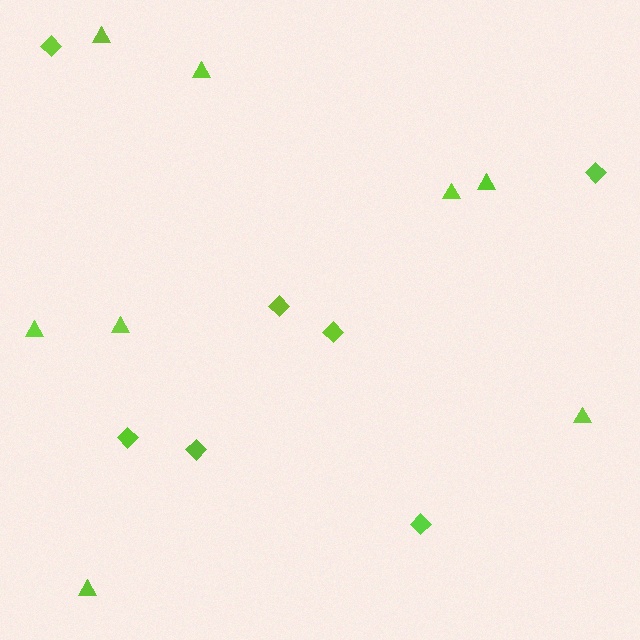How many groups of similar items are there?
There are 2 groups: one group of diamonds (7) and one group of triangles (8).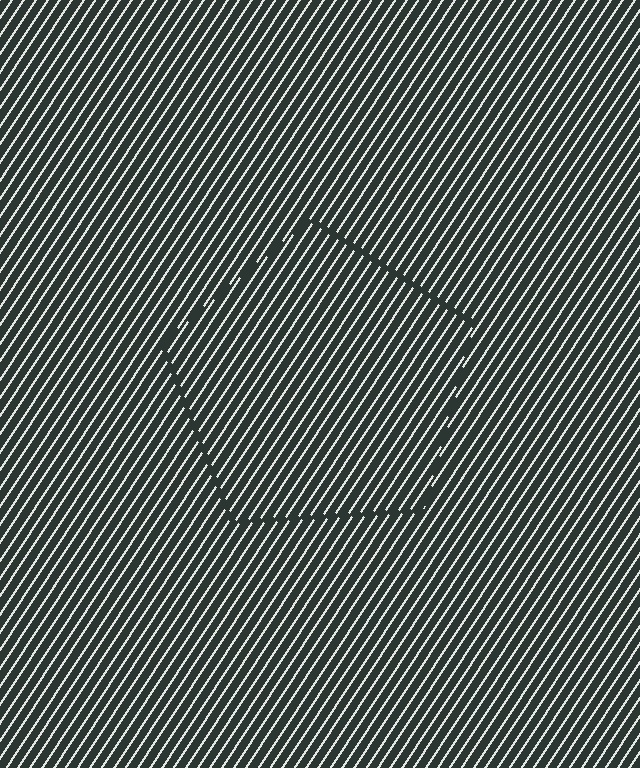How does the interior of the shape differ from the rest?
The interior of the shape contains the same grating, shifted by half a period — the contour is defined by the phase discontinuity where line-ends from the inner and outer gratings abut.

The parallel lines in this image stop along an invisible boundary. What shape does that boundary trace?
An illusory pentagon. The interior of the shape contains the same grating, shifted by half a period — the contour is defined by the phase discontinuity where line-ends from the inner and outer gratings abut.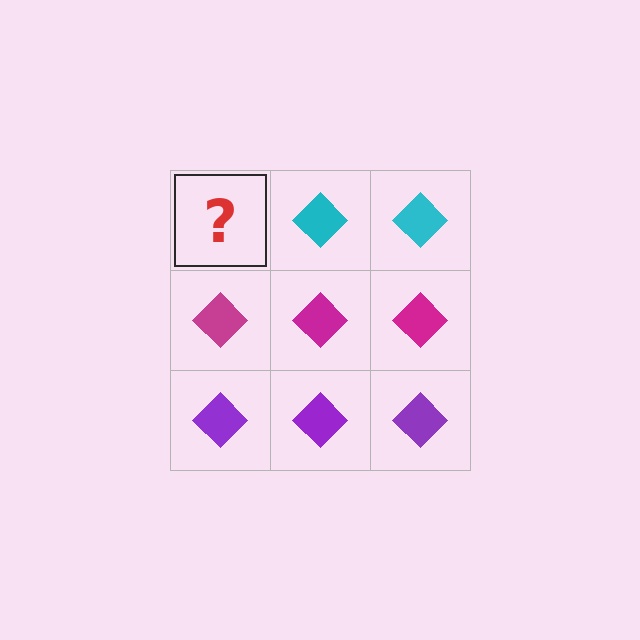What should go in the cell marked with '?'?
The missing cell should contain a cyan diamond.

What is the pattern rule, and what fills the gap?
The rule is that each row has a consistent color. The gap should be filled with a cyan diamond.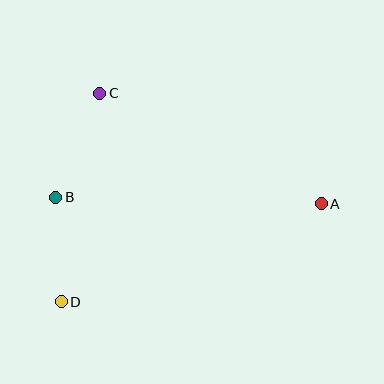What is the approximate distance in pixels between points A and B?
The distance between A and B is approximately 266 pixels.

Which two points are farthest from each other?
Points A and D are farthest from each other.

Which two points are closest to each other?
Points B and D are closest to each other.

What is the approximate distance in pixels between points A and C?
The distance between A and C is approximately 248 pixels.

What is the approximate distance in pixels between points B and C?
The distance between B and C is approximately 113 pixels.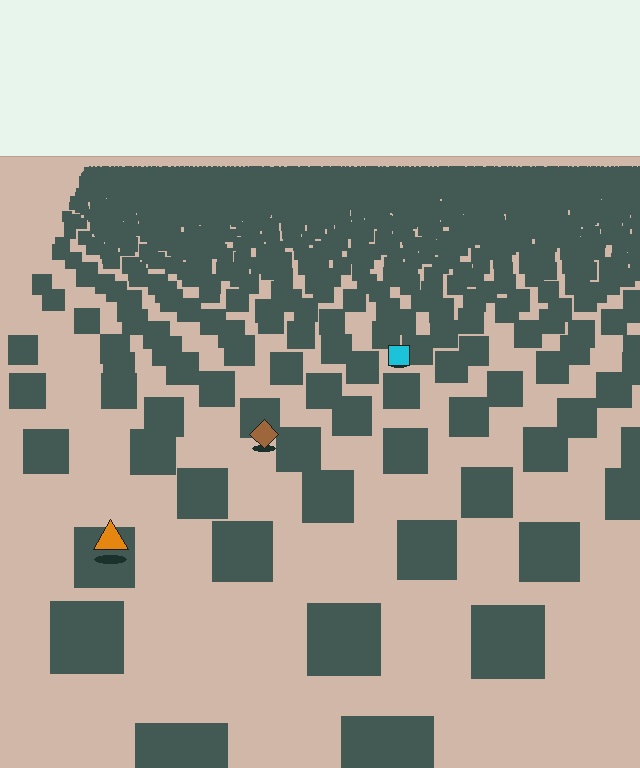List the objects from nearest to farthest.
From nearest to farthest: the orange triangle, the brown diamond, the cyan square.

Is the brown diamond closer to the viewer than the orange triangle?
No. The orange triangle is closer — you can tell from the texture gradient: the ground texture is coarser near it.